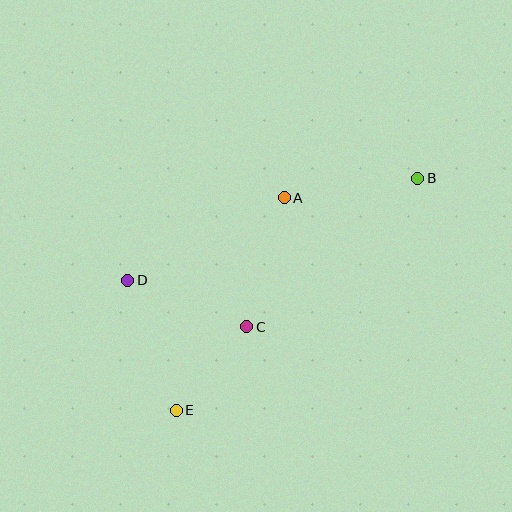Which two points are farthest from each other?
Points B and E are farthest from each other.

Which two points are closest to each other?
Points C and E are closest to each other.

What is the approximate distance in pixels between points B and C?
The distance between B and C is approximately 227 pixels.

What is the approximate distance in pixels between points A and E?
The distance between A and E is approximately 239 pixels.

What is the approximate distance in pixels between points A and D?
The distance between A and D is approximately 177 pixels.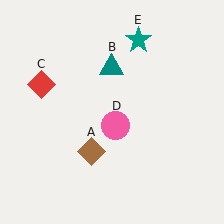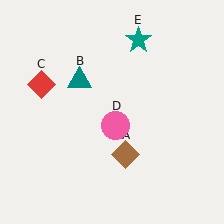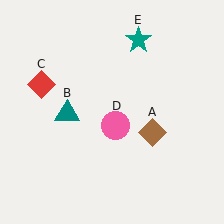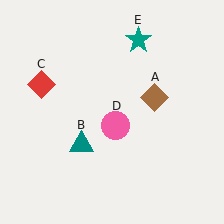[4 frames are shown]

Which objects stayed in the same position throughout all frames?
Red diamond (object C) and pink circle (object D) and teal star (object E) remained stationary.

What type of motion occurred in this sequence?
The brown diamond (object A), teal triangle (object B) rotated counterclockwise around the center of the scene.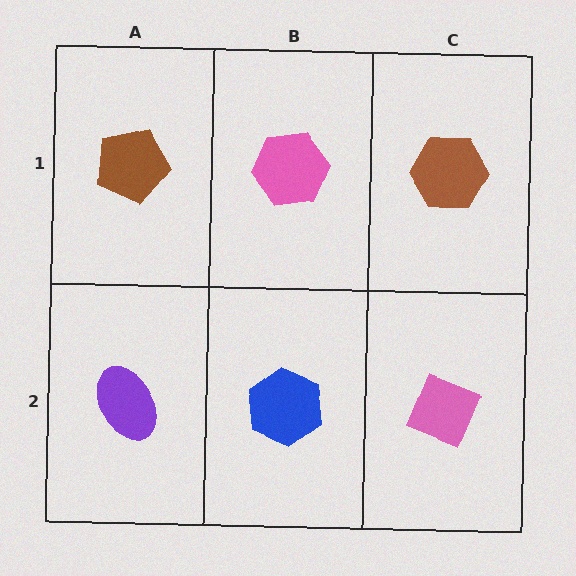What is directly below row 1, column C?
A pink diamond.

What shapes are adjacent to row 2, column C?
A brown hexagon (row 1, column C), a blue hexagon (row 2, column B).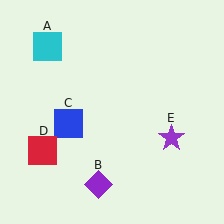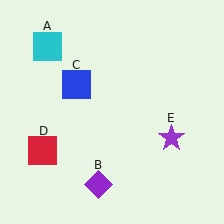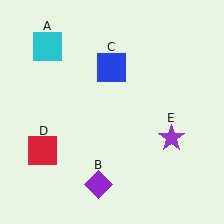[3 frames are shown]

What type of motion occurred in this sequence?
The blue square (object C) rotated clockwise around the center of the scene.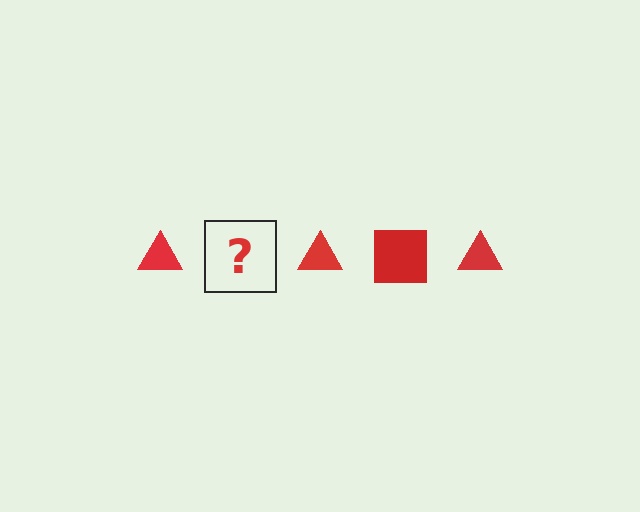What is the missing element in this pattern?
The missing element is a red square.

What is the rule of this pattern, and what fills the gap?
The rule is that the pattern cycles through triangle, square shapes in red. The gap should be filled with a red square.